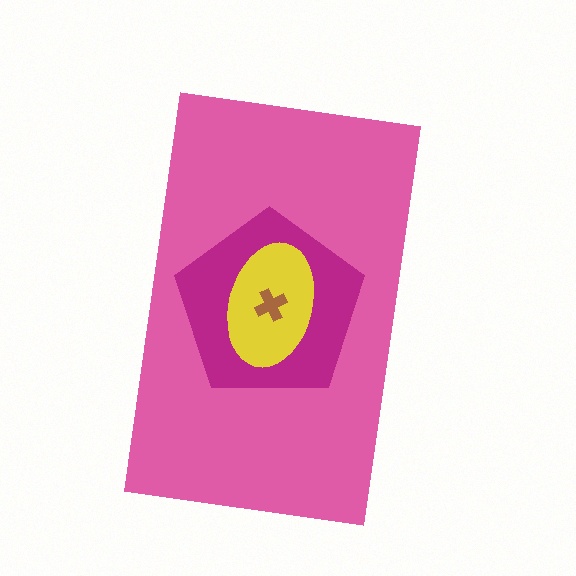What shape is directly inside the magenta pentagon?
The yellow ellipse.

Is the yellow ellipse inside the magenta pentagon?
Yes.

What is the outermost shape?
The pink rectangle.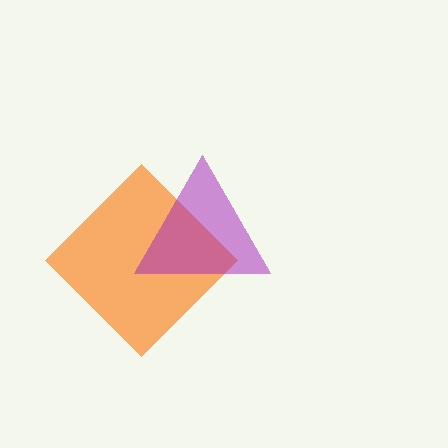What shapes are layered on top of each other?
The layered shapes are: an orange diamond, a purple triangle.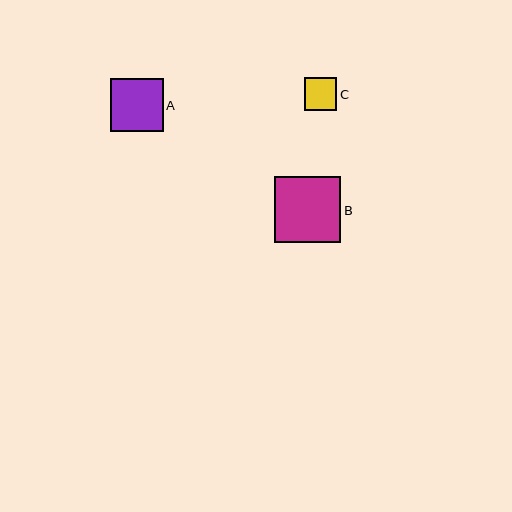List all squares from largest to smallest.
From largest to smallest: B, A, C.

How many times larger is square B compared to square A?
Square B is approximately 1.3 times the size of square A.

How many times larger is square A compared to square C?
Square A is approximately 1.6 times the size of square C.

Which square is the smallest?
Square C is the smallest with a size of approximately 33 pixels.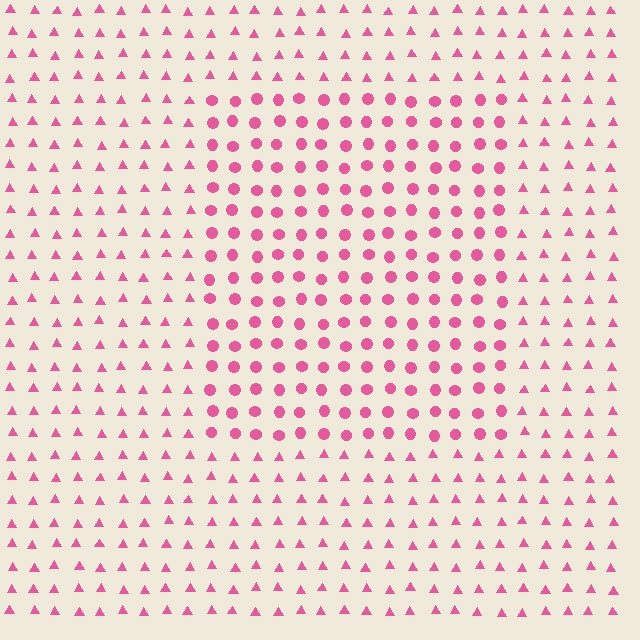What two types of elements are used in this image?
The image uses circles inside the rectangle region and triangles outside it.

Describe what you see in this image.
The image is filled with small pink elements arranged in a uniform grid. A rectangle-shaped region contains circles, while the surrounding area contains triangles. The boundary is defined purely by the change in element shape.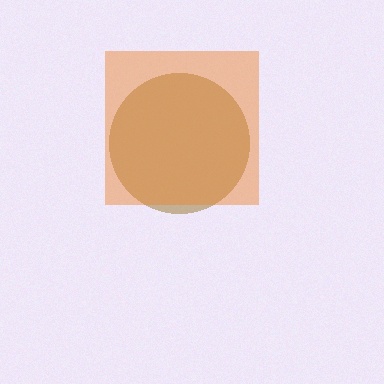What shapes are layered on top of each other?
The layered shapes are: a brown circle, an orange square.